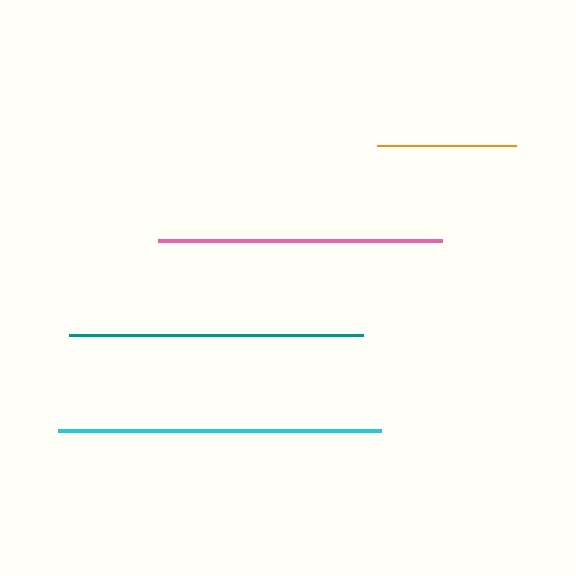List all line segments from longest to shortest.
From longest to shortest: cyan, teal, pink, orange.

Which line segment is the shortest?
The orange line is the shortest at approximately 140 pixels.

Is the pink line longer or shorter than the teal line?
The teal line is longer than the pink line.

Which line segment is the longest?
The cyan line is the longest at approximately 323 pixels.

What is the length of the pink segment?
The pink segment is approximately 284 pixels long.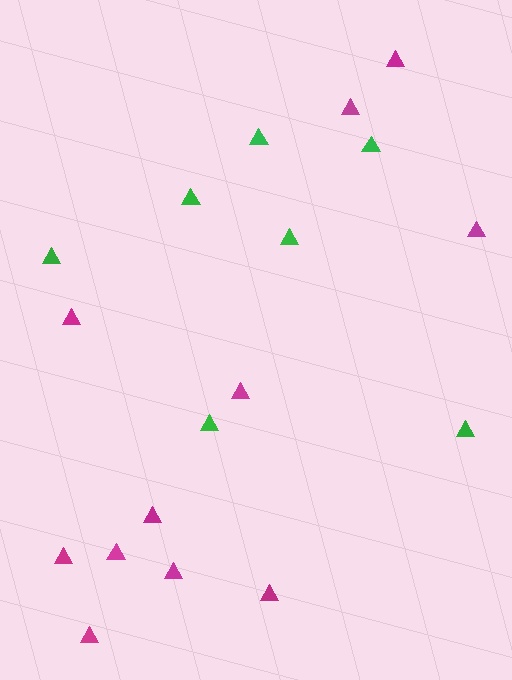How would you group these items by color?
There are 2 groups: one group of magenta triangles (11) and one group of green triangles (7).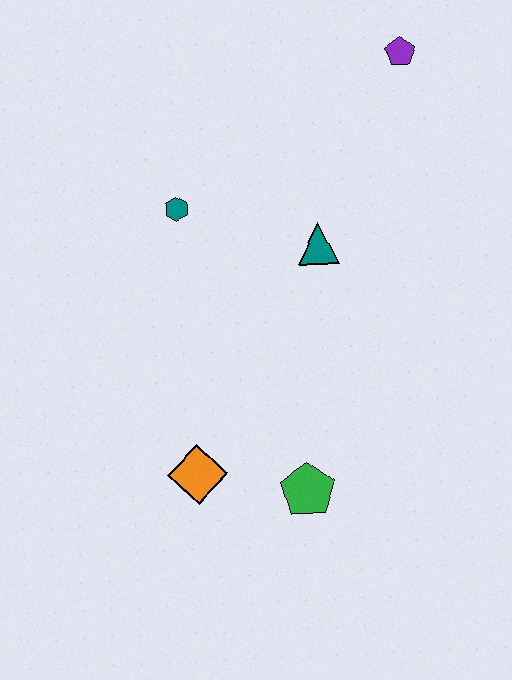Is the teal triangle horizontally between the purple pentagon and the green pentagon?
Yes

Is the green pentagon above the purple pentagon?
No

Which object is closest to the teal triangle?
The teal hexagon is closest to the teal triangle.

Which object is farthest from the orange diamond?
The purple pentagon is farthest from the orange diamond.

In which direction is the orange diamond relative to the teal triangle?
The orange diamond is below the teal triangle.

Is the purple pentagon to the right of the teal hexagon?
Yes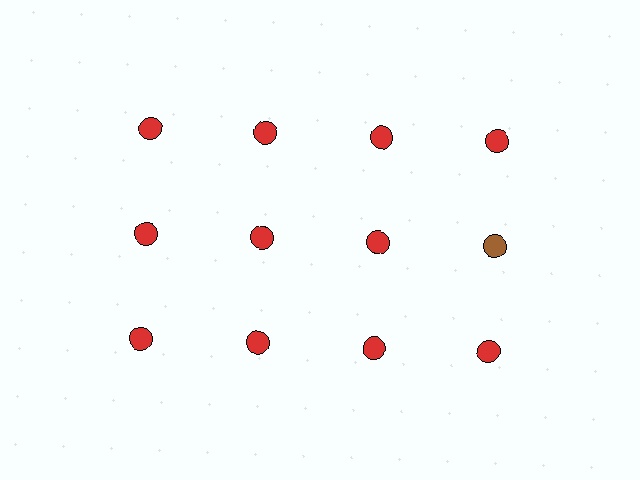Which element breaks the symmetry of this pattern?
The brown circle in the second row, second from right column breaks the symmetry. All other shapes are red circles.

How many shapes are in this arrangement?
There are 12 shapes arranged in a grid pattern.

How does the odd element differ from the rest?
It has a different color: brown instead of red.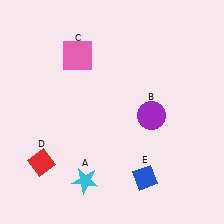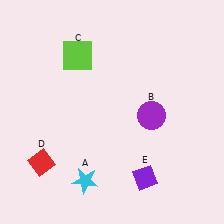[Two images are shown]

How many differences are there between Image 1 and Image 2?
There are 2 differences between the two images.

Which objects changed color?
C changed from pink to lime. E changed from blue to purple.